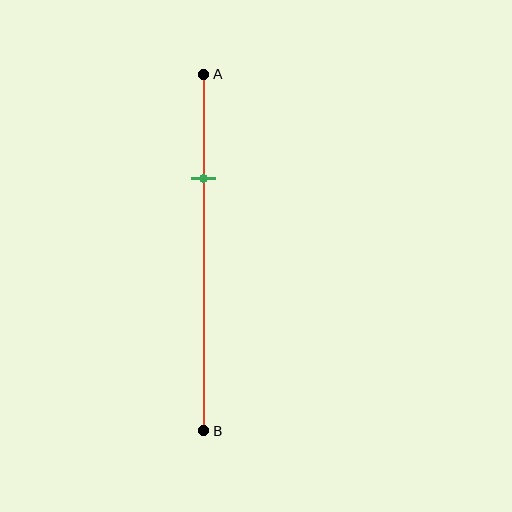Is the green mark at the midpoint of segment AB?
No, the mark is at about 30% from A, not at the 50% midpoint.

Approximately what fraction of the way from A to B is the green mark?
The green mark is approximately 30% of the way from A to B.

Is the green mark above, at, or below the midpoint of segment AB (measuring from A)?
The green mark is above the midpoint of segment AB.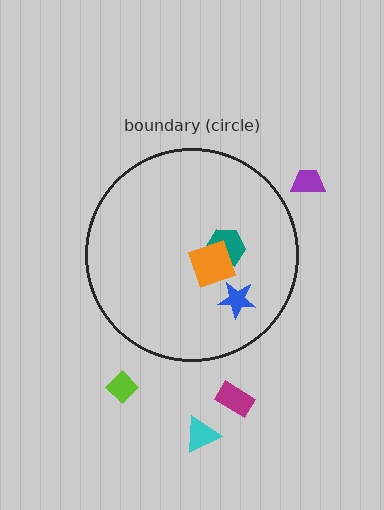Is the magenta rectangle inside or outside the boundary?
Outside.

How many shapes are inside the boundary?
3 inside, 4 outside.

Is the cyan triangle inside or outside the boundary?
Outside.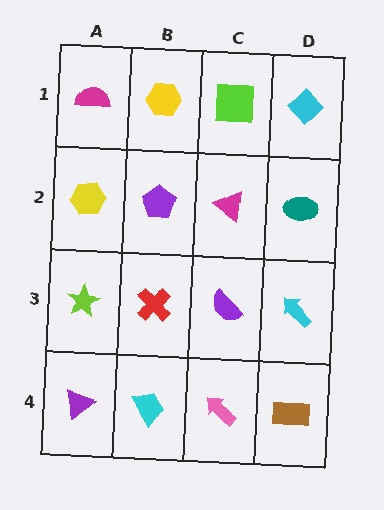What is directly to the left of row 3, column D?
A purple semicircle.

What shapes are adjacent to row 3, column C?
A magenta triangle (row 2, column C), a pink arrow (row 4, column C), a red cross (row 3, column B), a cyan arrow (row 3, column D).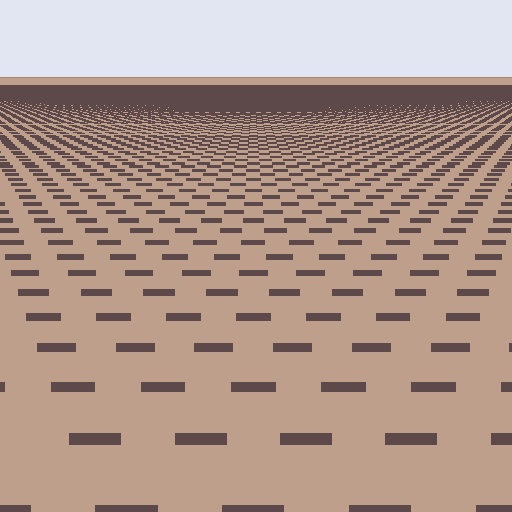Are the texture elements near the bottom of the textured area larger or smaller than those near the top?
Larger. Near the bottom, elements are closer to the viewer and appear at a bigger on-screen size.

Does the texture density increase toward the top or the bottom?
Density increases toward the top.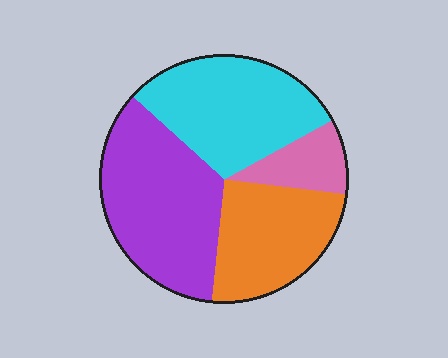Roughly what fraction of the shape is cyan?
Cyan covers roughly 30% of the shape.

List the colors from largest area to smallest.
From largest to smallest: purple, cyan, orange, pink.